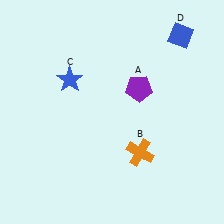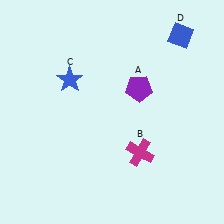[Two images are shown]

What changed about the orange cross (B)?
In Image 1, B is orange. In Image 2, it changed to magenta.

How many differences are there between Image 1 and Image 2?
There is 1 difference between the two images.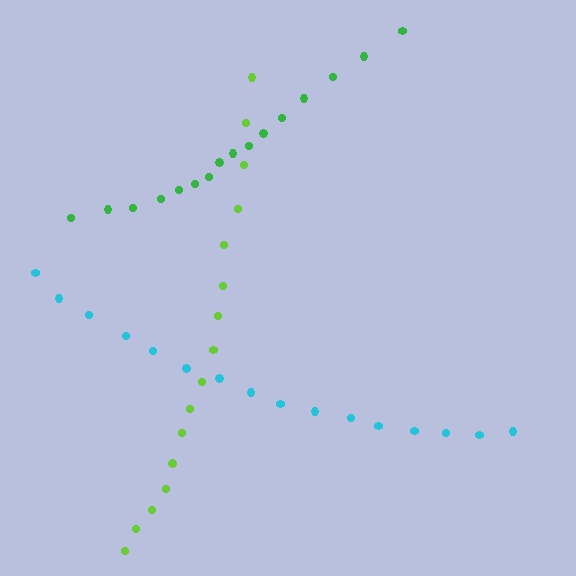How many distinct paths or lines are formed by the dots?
There are 3 distinct paths.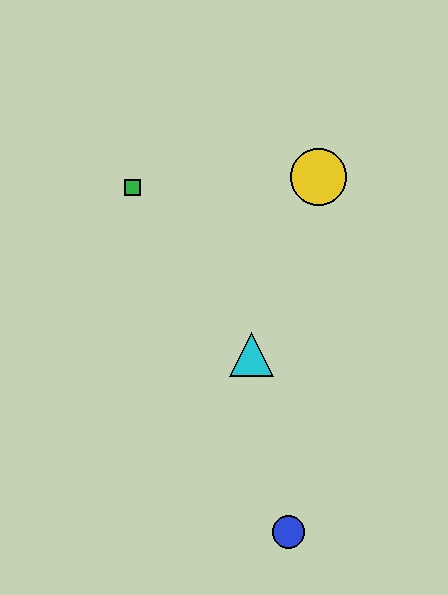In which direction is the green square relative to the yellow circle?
The green square is to the left of the yellow circle.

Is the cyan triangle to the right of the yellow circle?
No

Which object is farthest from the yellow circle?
The blue circle is farthest from the yellow circle.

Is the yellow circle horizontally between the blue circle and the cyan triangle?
No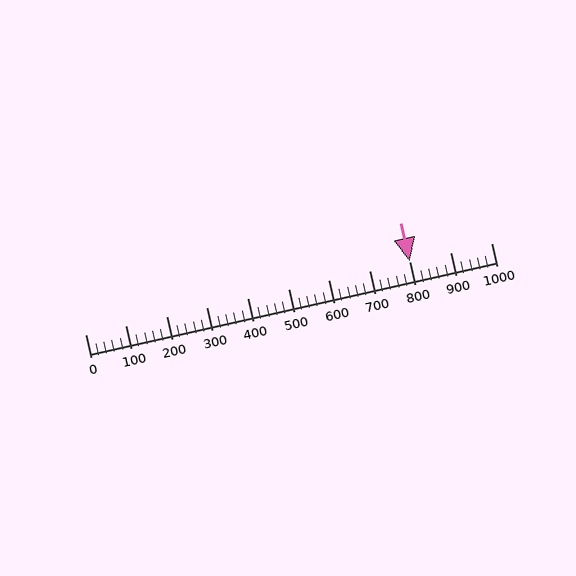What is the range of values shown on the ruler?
The ruler shows values from 0 to 1000.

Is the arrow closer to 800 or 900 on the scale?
The arrow is closer to 800.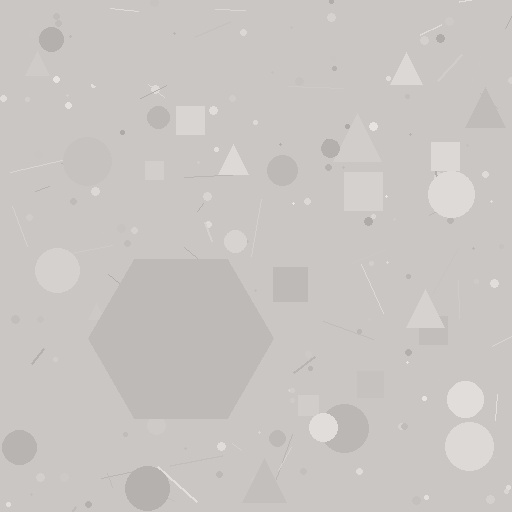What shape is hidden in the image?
A hexagon is hidden in the image.